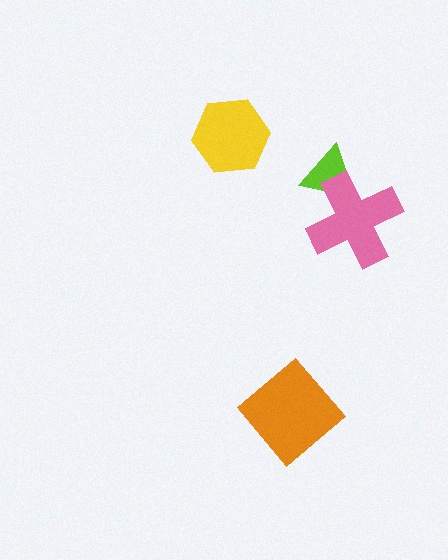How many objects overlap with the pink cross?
1 object overlaps with the pink cross.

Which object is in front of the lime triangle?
The pink cross is in front of the lime triangle.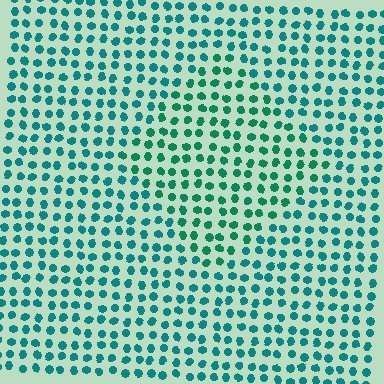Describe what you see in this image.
The image is filled with small teal elements in a uniform arrangement. A diamond-shaped region is visible where the elements are tinted to a slightly different hue, forming a subtle color boundary.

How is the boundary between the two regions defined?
The boundary is defined purely by a slight shift in hue (about 20 degrees). Spacing, size, and orientation are identical on both sides.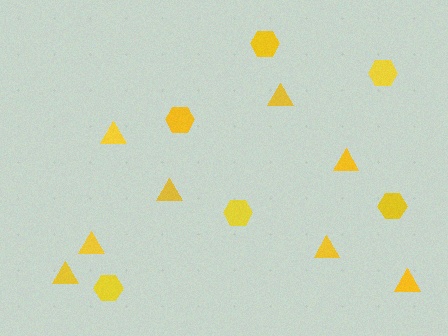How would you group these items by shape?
There are 2 groups: one group of hexagons (6) and one group of triangles (8).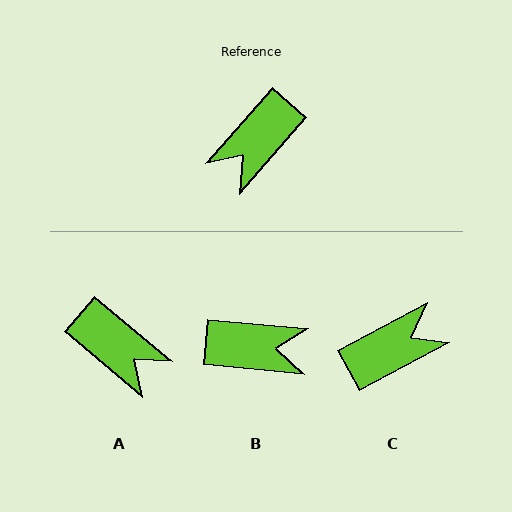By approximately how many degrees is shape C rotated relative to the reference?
Approximately 159 degrees counter-clockwise.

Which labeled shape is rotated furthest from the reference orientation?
C, about 159 degrees away.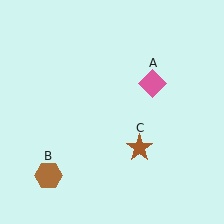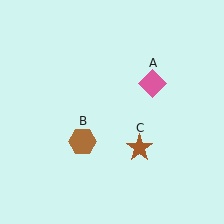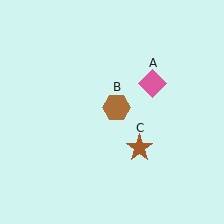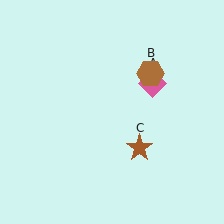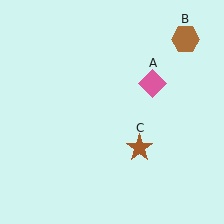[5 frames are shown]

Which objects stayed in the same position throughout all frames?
Pink diamond (object A) and brown star (object C) remained stationary.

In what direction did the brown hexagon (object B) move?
The brown hexagon (object B) moved up and to the right.